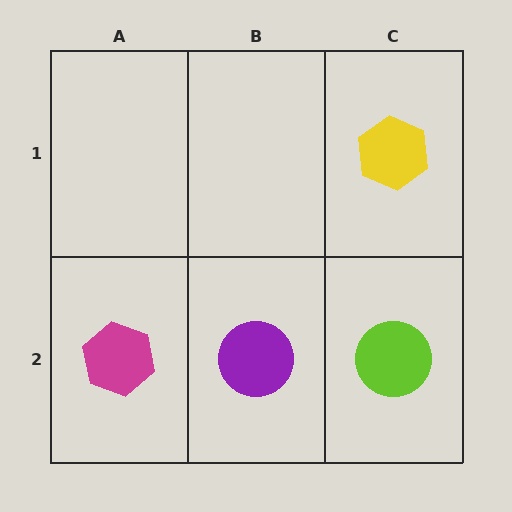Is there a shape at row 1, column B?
No, that cell is empty.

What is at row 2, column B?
A purple circle.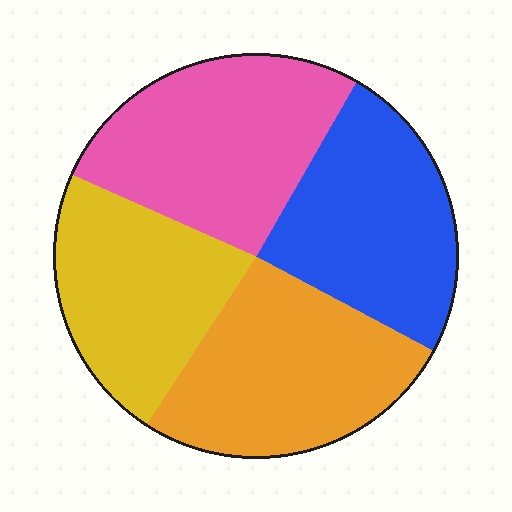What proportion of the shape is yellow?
Yellow covers about 25% of the shape.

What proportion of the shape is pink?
Pink covers around 25% of the shape.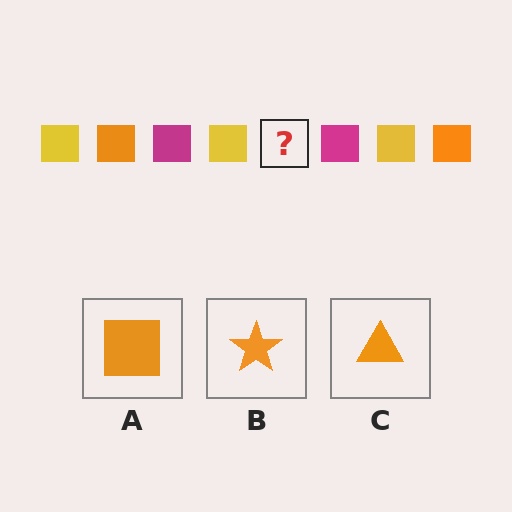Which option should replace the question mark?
Option A.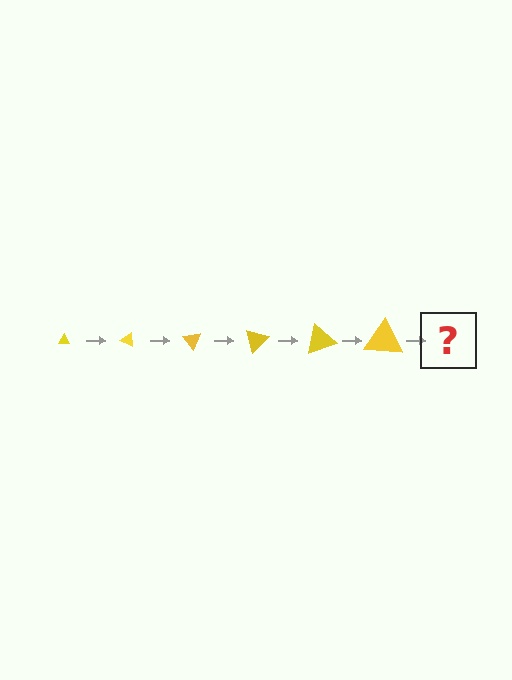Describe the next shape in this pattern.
It should be a triangle, larger than the previous one and rotated 150 degrees from the start.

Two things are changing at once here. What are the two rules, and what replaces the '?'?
The two rules are that the triangle grows larger each step and it rotates 25 degrees each step. The '?' should be a triangle, larger than the previous one and rotated 150 degrees from the start.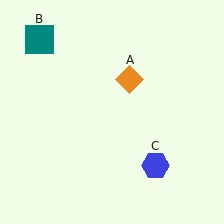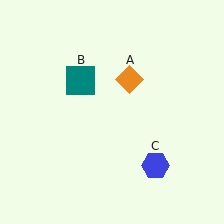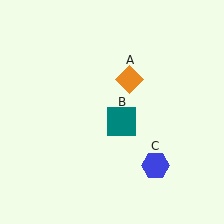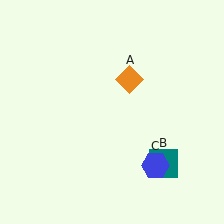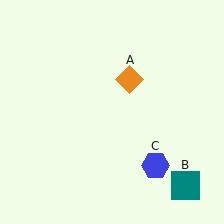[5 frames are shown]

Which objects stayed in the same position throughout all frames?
Orange diamond (object A) and blue hexagon (object C) remained stationary.